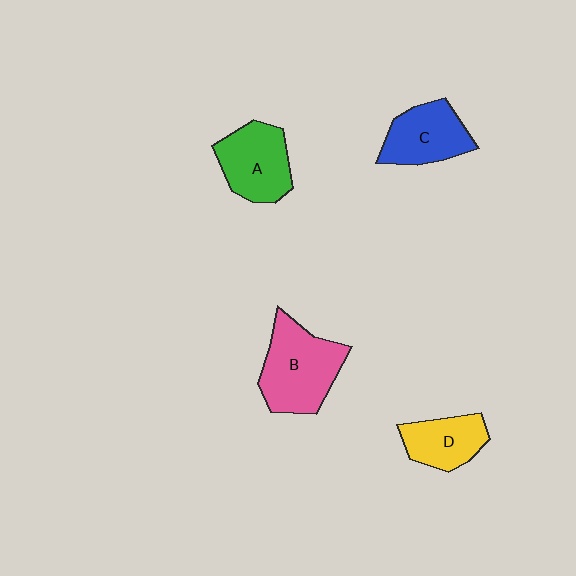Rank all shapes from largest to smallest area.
From largest to smallest: B (pink), A (green), C (blue), D (yellow).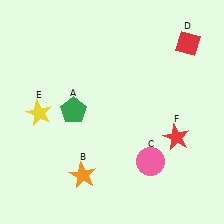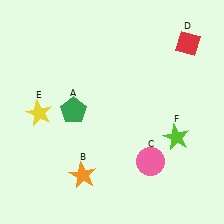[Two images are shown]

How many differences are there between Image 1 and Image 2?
There is 1 difference between the two images.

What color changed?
The star (F) changed from red in Image 1 to lime in Image 2.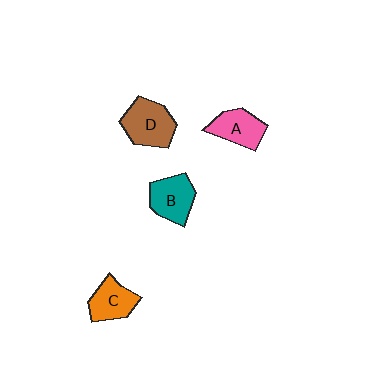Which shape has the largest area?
Shape D (brown).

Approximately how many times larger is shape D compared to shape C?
Approximately 1.3 times.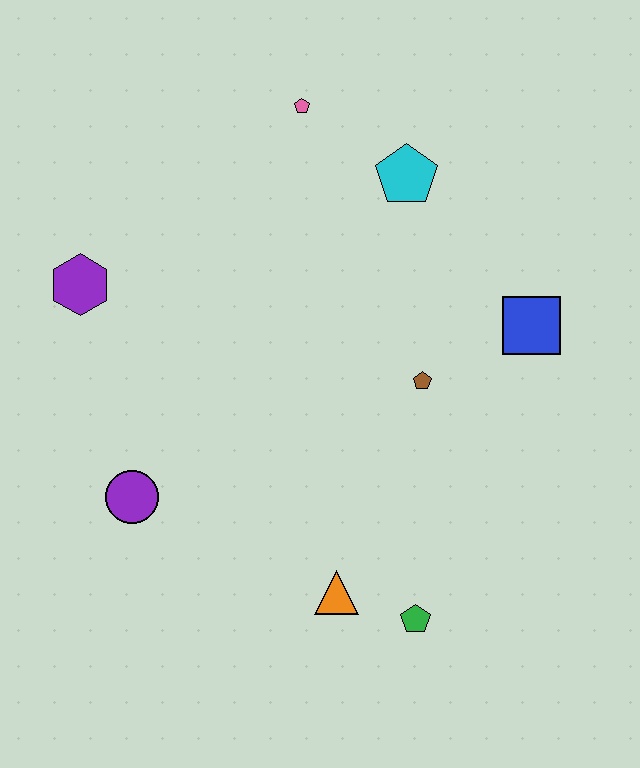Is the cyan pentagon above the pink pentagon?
No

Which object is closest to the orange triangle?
The green pentagon is closest to the orange triangle.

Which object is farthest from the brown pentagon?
The purple hexagon is farthest from the brown pentagon.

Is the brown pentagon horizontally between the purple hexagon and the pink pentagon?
No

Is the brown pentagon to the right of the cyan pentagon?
Yes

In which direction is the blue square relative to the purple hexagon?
The blue square is to the right of the purple hexagon.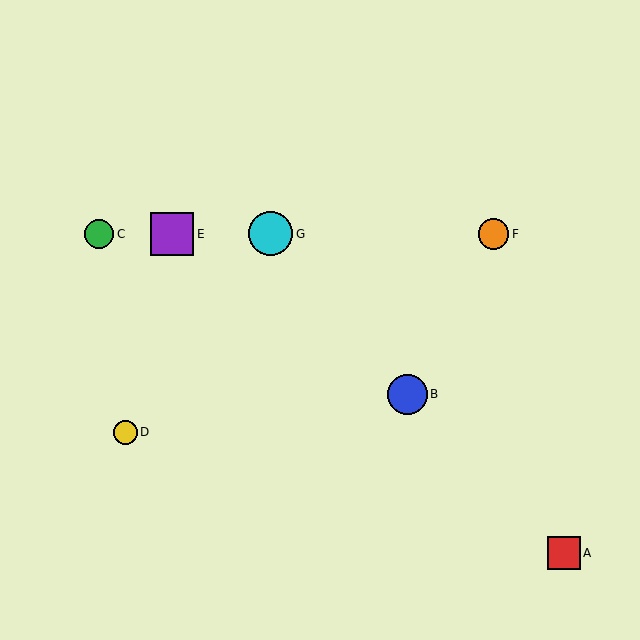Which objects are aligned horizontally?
Objects C, E, F, G are aligned horizontally.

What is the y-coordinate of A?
Object A is at y≈553.